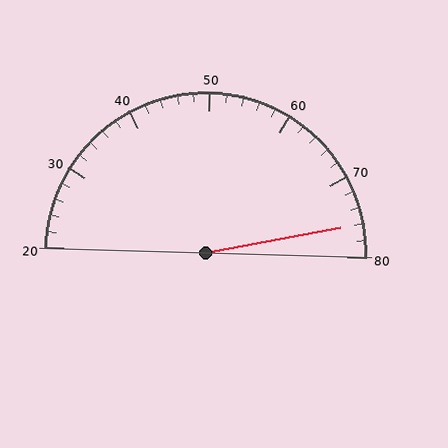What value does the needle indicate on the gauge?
The needle indicates approximately 76.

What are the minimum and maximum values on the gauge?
The gauge ranges from 20 to 80.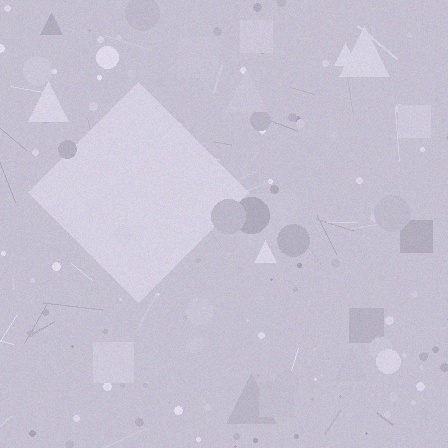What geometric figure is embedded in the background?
A diamond is embedded in the background.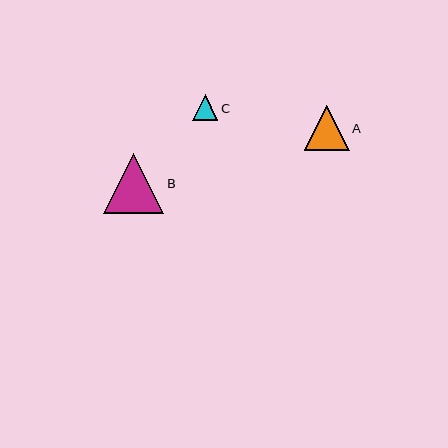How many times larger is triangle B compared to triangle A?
Triangle B is approximately 1.4 times the size of triangle A.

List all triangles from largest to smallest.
From largest to smallest: B, A, C.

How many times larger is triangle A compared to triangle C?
Triangle A is approximately 1.8 times the size of triangle C.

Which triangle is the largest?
Triangle B is the largest with a size of approximately 60 pixels.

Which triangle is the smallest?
Triangle C is the smallest with a size of approximately 25 pixels.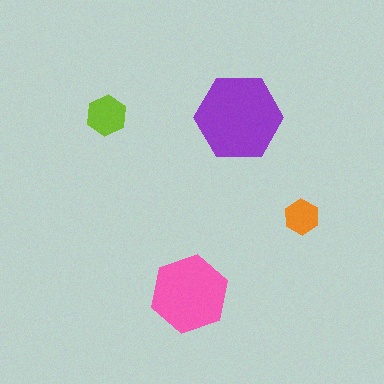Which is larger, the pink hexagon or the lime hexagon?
The pink one.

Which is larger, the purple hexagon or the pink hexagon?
The purple one.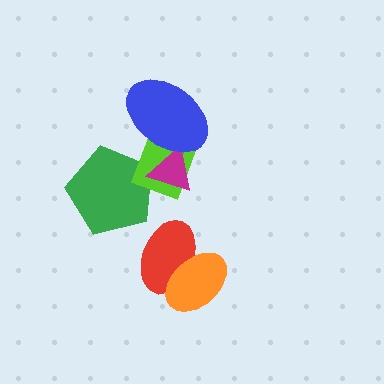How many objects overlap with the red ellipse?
1 object overlaps with the red ellipse.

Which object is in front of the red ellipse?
The orange ellipse is in front of the red ellipse.